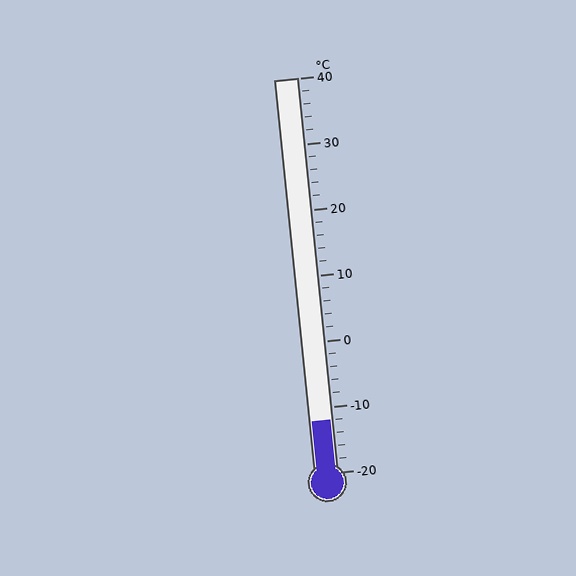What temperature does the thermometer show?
The thermometer shows approximately -12°C.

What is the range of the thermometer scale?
The thermometer scale ranges from -20°C to 40°C.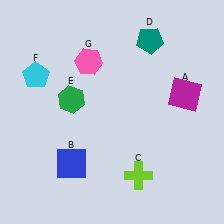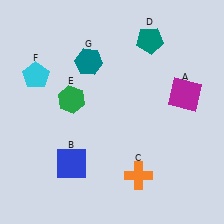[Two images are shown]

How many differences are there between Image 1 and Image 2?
There are 2 differences between the two images.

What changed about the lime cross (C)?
In Image 1, C is lime. In Image 2, it changed to orange.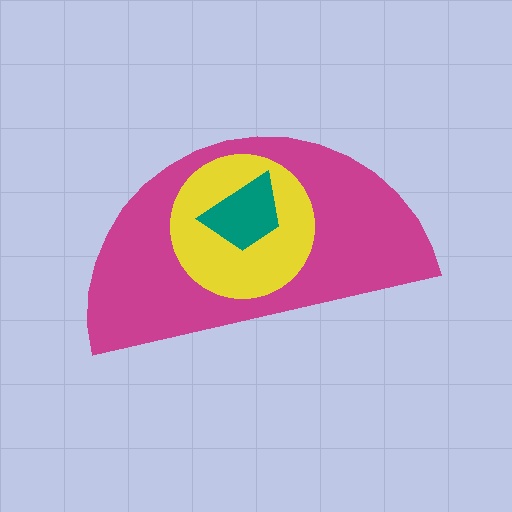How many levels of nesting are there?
3.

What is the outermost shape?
The magenta semicircle.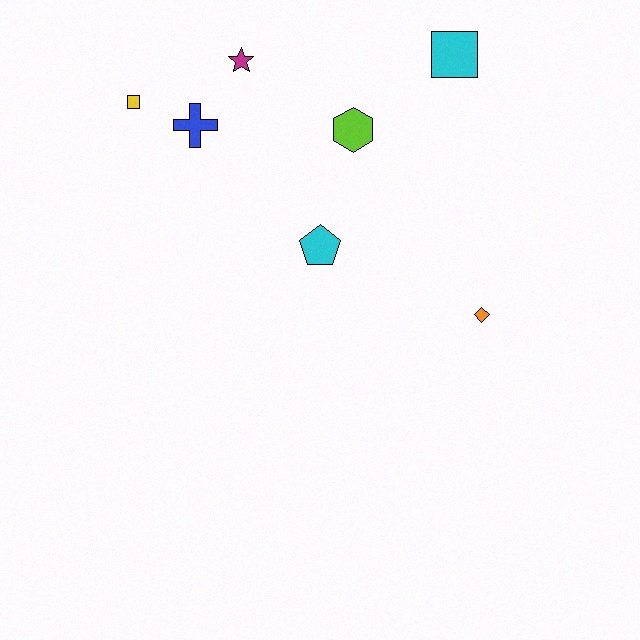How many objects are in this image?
There are 7 objects.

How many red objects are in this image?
There are no red objects.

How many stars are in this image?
There is 1 star.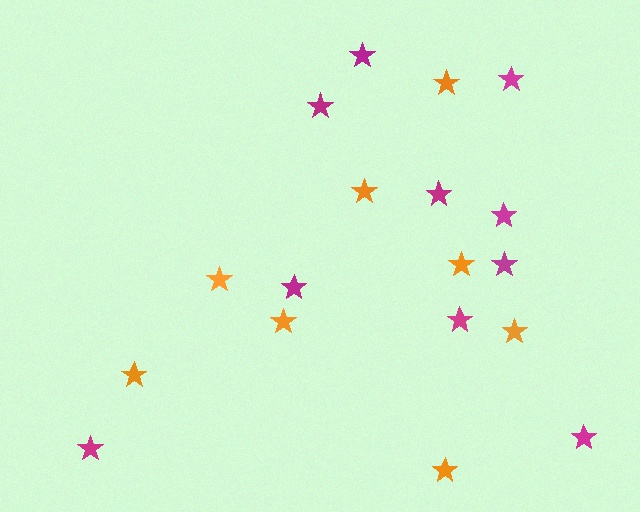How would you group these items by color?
There are 2 groups: one group of magenta stars (10) and one group of orange stars (8).